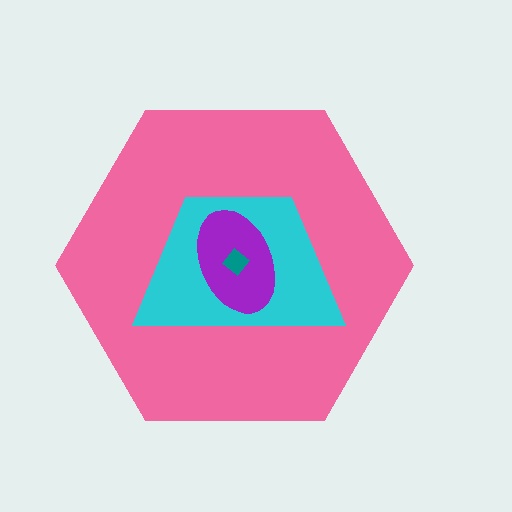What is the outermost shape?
The pink hexagon.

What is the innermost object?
The teal diamond.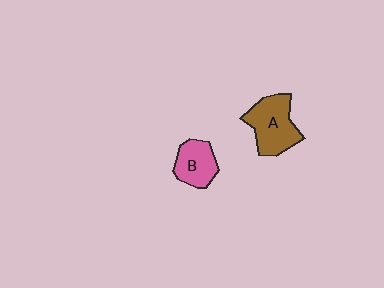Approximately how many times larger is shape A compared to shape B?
Approximately 1.5 times.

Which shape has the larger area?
Shape A (brown).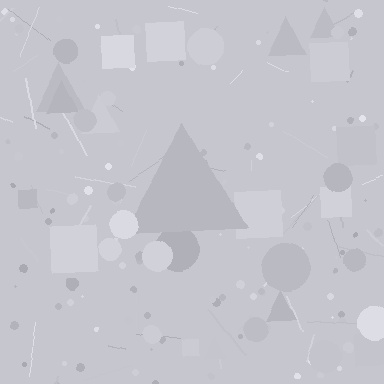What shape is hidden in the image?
A triangle is hidden in the image.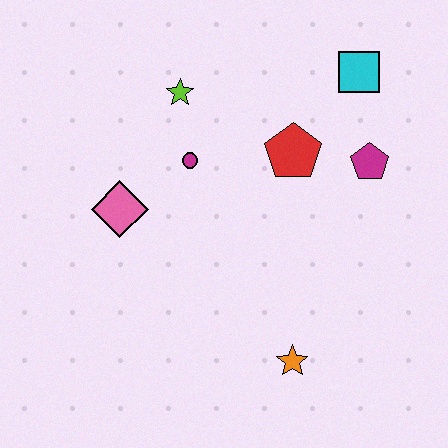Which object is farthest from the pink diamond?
The cyan square is farthest from the pink diamond.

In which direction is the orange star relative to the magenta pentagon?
The orange star is below the magenta pentagon.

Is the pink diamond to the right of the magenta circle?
No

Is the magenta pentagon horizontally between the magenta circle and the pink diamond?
No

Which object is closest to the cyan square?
The magenta pentagon is closest to the cyan square.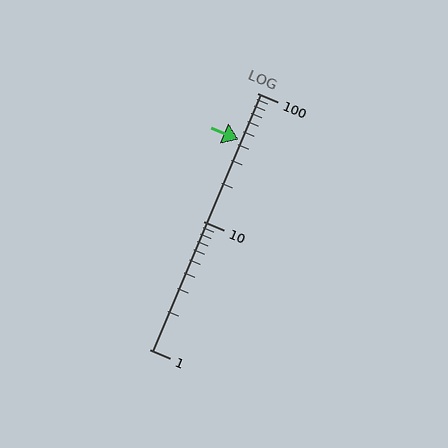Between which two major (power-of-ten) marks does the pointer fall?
The pointer is between 10 and 100.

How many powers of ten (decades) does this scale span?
The scale spans 2 decades, from 1 to 100.